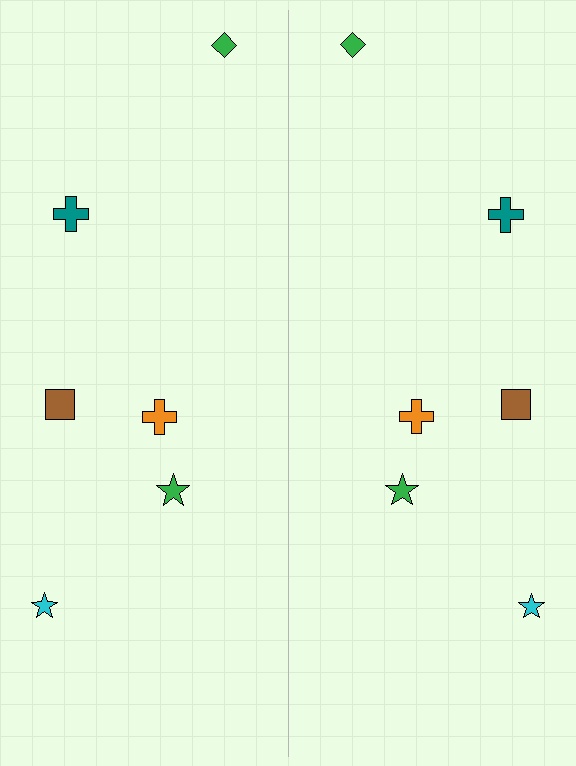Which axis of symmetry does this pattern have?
The pattern has a vertical axis of symmetry running through the center of the image.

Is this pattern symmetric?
Yes, this pattern has bilateral (reflection) symmetry.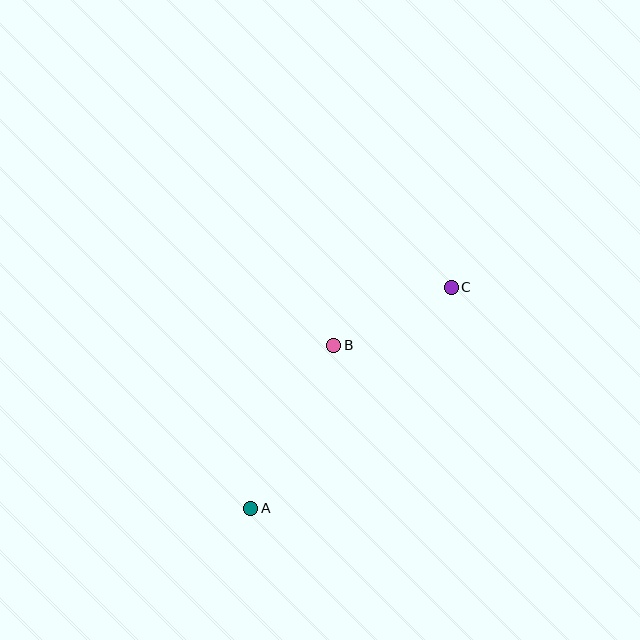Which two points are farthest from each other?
Points A and C are farthest from each other.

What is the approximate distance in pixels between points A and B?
The distance between A and B is approximately 183 pixels.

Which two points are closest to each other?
Points B and C are closest to each other.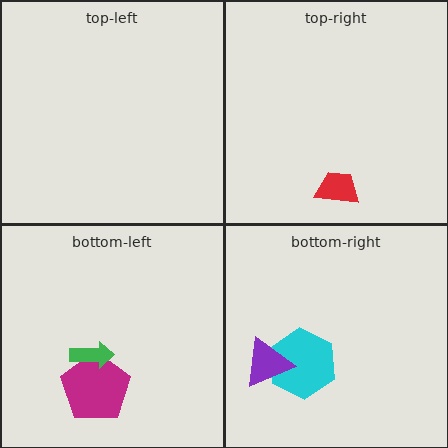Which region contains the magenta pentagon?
The bottom-left region.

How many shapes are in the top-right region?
1.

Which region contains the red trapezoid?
The top-right region.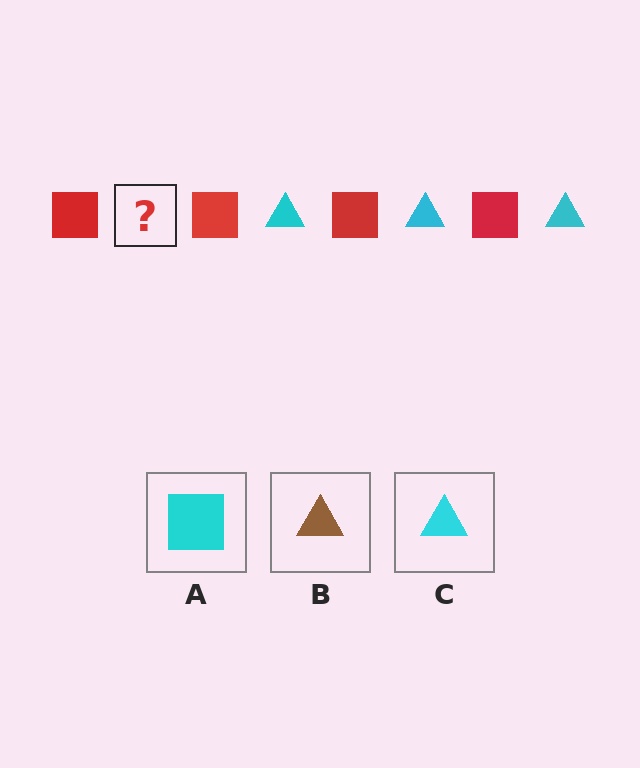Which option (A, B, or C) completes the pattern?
C.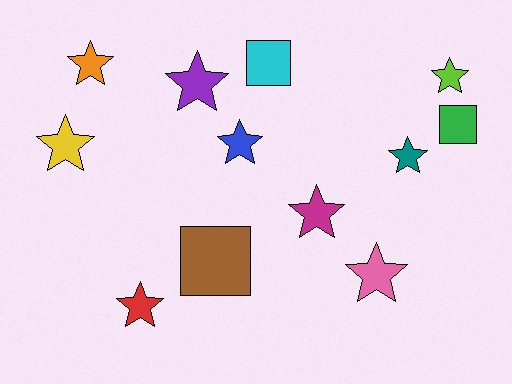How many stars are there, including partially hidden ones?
There are 9 stars.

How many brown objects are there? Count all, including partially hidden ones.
There is 1 brown object.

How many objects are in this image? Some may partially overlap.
There are 12 objects.